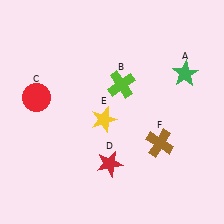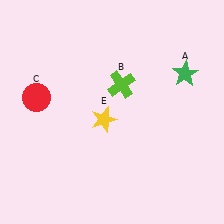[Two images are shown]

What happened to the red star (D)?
The red star (D) was removed in Image 2. It was in the bottom-left area of Image 1.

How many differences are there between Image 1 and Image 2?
There are 2 differences between the two images.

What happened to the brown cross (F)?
The brown cross (F) was removed in Image 2. It was in the bottom-right area of Image 1.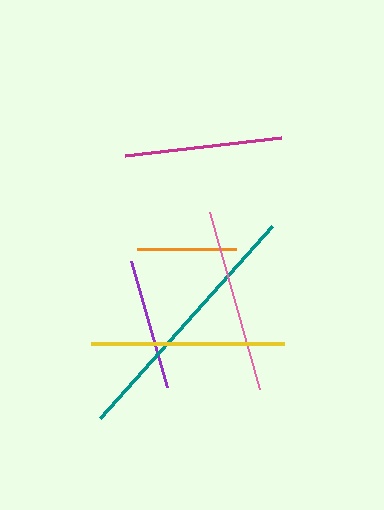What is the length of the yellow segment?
The yellow segment is approximately 193 pixels long.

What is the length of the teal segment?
The teal segment is approximately 258 pixels long.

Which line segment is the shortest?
The orange line is the shortest at approximately 100 pixels.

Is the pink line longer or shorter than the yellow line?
The yellow line is longer than the pink line.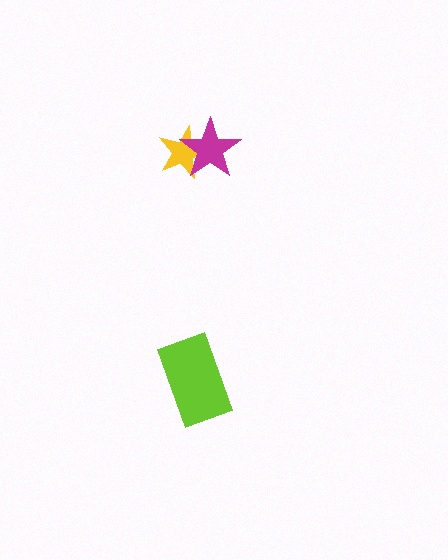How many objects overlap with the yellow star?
1 object overlaps with the yellow star.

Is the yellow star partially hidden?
Yes, it is partially covered by another shape.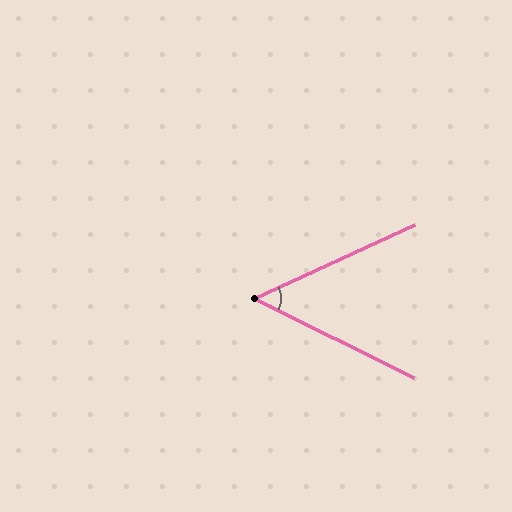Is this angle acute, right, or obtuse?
It is acute.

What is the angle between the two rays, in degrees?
Approximately 51 degrees.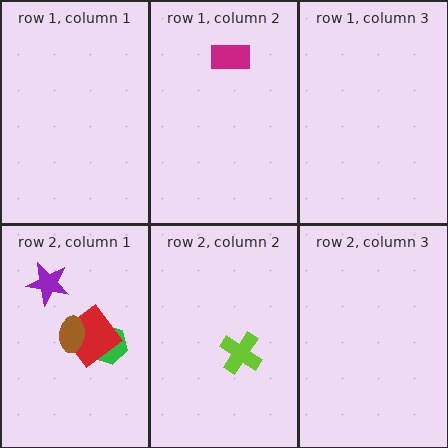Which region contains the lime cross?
The row 2, column 2 region.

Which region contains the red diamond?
The row 2, column 1 region.